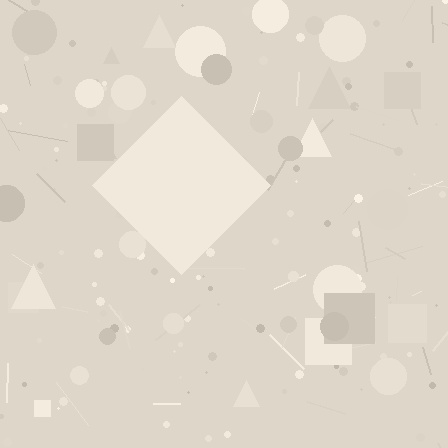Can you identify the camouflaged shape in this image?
The camouflaged shape is a diamond.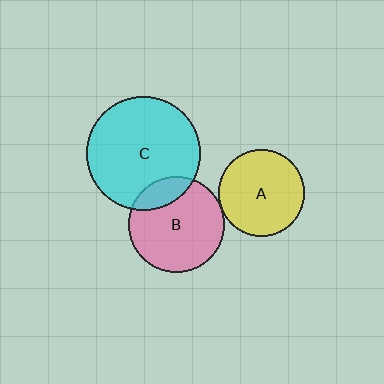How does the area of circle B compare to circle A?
Approximately 1.2 times.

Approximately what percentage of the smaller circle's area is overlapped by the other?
Approximately 5%.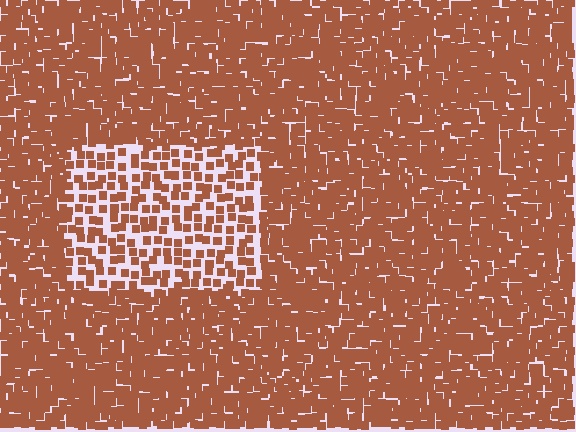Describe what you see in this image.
The image contains small brown elements arranged at two different densities. A rectangle-shaped region is visible where the elements are less densely packed than the surrounding area.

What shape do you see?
I see a rectangle.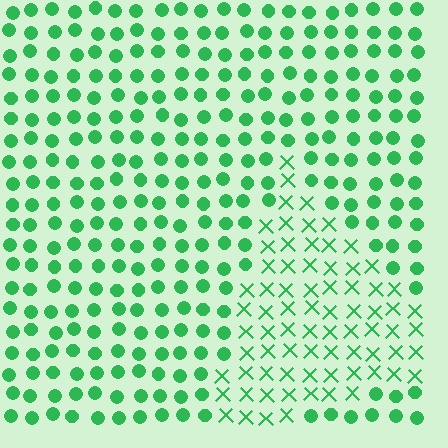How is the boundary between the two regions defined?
The boundary is defined by a change in element shape: X marks inside vs. circles outside. All elements share the same color and spacing.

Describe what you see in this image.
The image is filled with small green elements arranged in a uniform grid. A triangle-shaped region contains X marks, while the surrounding area contains circles. The boundary is defined purely by the change in element shape.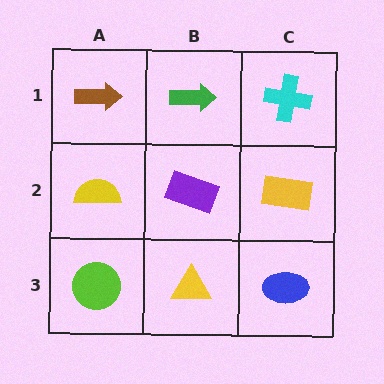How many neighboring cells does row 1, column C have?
2.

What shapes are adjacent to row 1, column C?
A yellow rectangle (row 2, column C), a green arrow (row 1, column B).